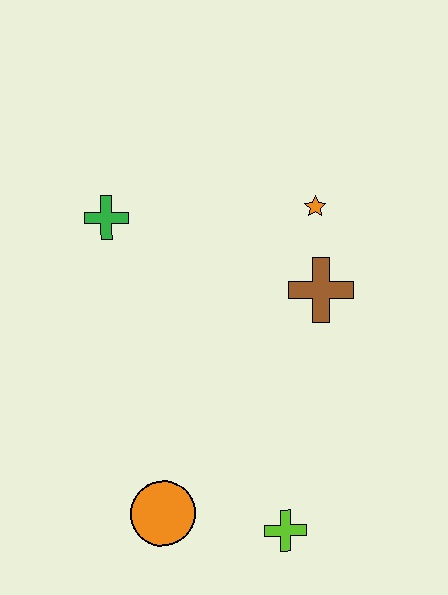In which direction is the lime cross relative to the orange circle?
The lime cross is to the right of the orange circle.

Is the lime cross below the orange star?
Yes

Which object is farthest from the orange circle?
The orange star is farthest from the orange circle.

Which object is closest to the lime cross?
The orange circle is closest to the lime cross.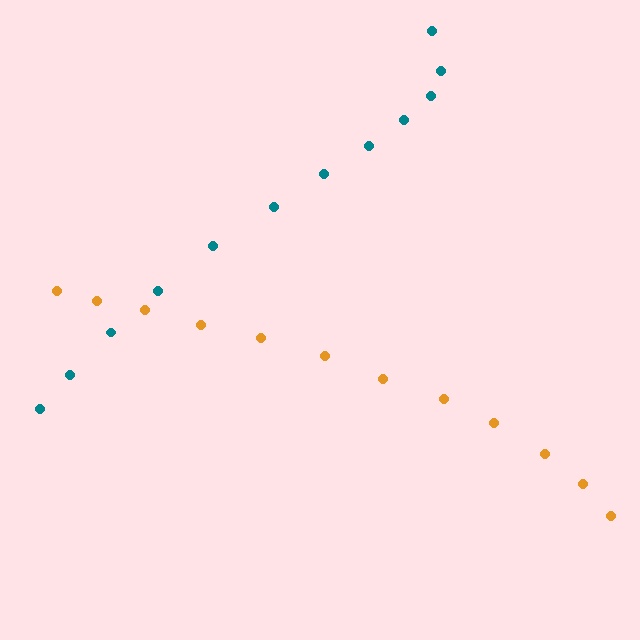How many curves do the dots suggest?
There are 2 distinct paths.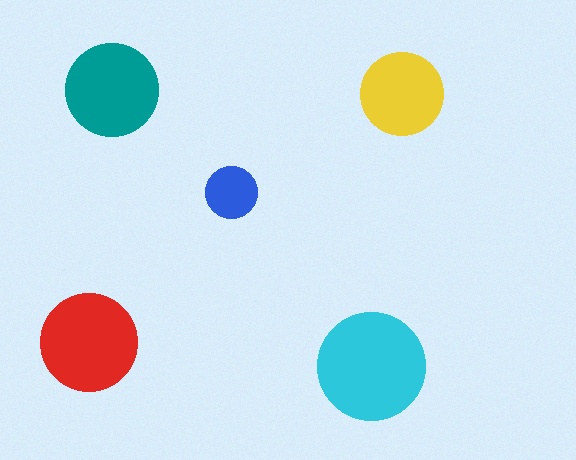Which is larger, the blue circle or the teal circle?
The teal one.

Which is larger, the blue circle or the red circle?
The red one.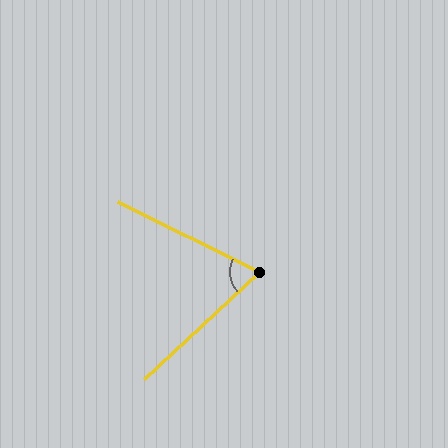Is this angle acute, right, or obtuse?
It is acute.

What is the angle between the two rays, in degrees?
Approximately 70 degrees.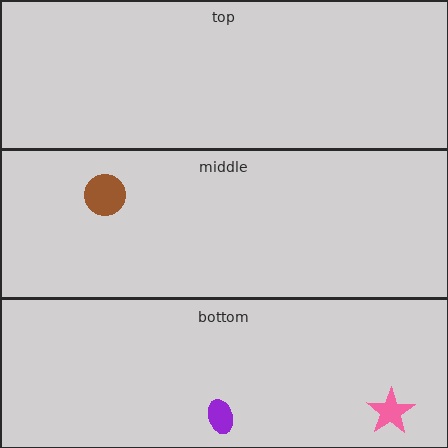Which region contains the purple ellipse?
The bottom region.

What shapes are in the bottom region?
The pink star, the purple ellipse.